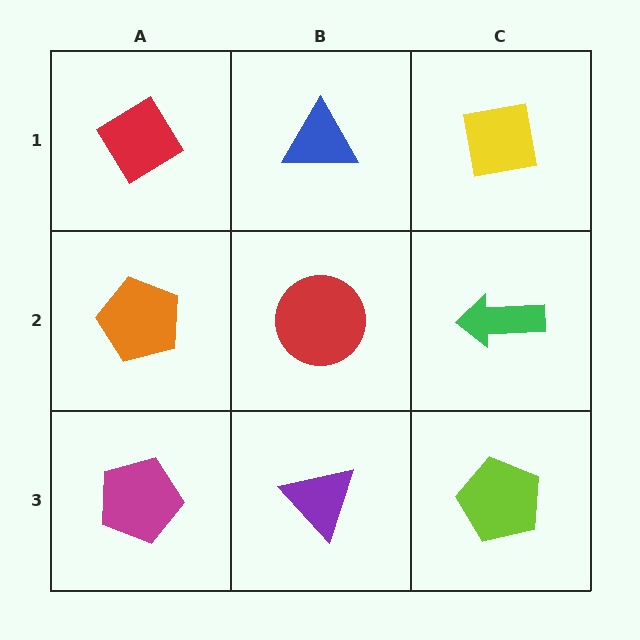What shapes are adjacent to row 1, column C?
A green arrow (row 2, column C), a blue triangle (row 1, column B).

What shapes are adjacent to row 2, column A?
A red diamond (row 1, column A), a magenta pentagon (row 3, column A), a red circle (row 2, column B).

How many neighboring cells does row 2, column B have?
4.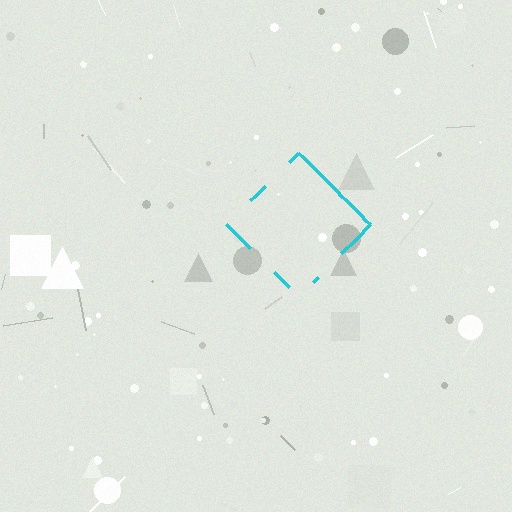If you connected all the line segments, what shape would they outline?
They would outline a diamond.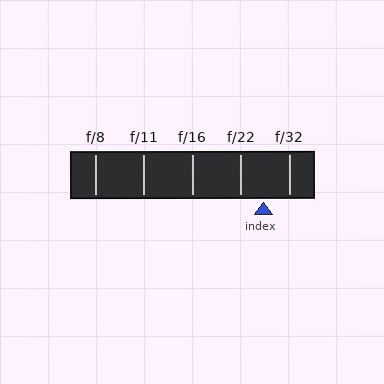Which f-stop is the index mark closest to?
The index mark is closest to f/22.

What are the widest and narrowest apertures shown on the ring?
The widest aperture shown is f/8 and the narrowest is f/32.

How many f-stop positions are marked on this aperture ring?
There are 5 f-stop positions marked.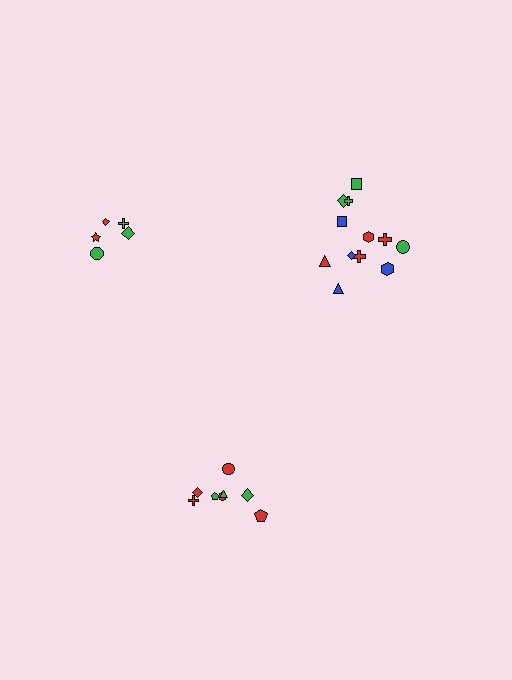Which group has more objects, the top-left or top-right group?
The top-right group.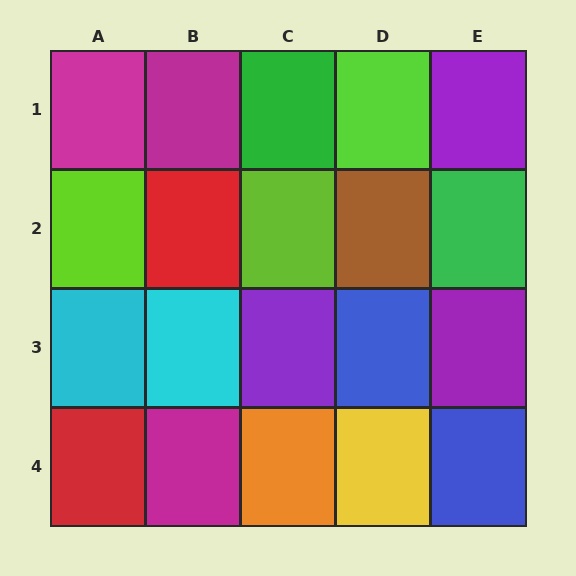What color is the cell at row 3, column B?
Cyan.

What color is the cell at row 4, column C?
Orange.